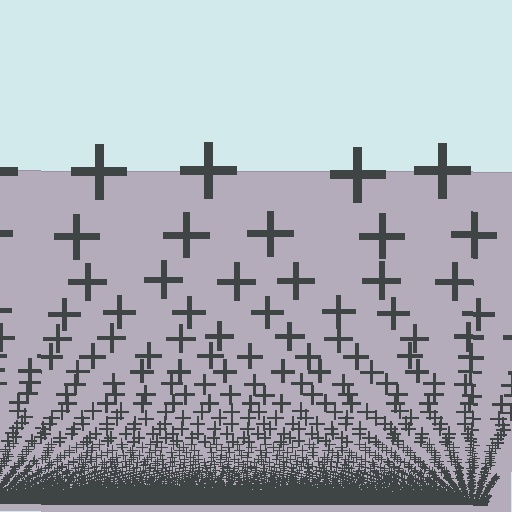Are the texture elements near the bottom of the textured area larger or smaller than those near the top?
Smaller. The gradient is inverted — elements near the bottom are smaller and denser.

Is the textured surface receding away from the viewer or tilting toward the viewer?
The surface appears to tilt toward the viewer. Texture elements get larger and sparser toward the top.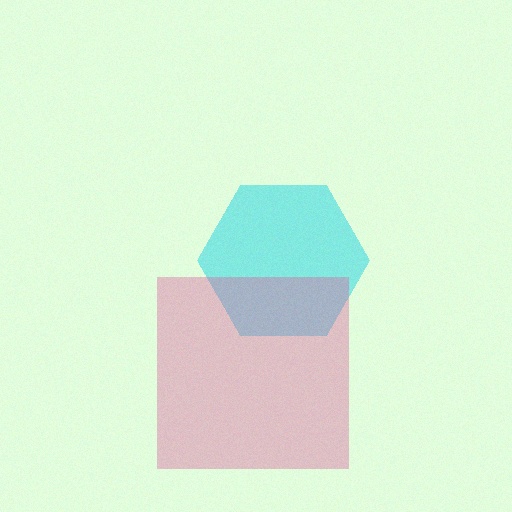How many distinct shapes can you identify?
There are 2 distinct shapes: a cyan hexagon, a pink square.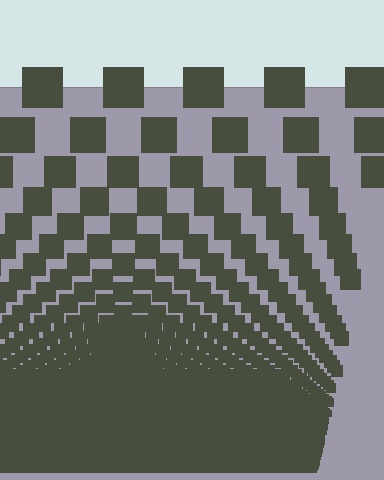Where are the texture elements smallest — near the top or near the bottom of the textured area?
Near the bottom.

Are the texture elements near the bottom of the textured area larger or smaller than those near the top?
Smaller. The gradient is inverted — elements near the bottom are smaller and denser.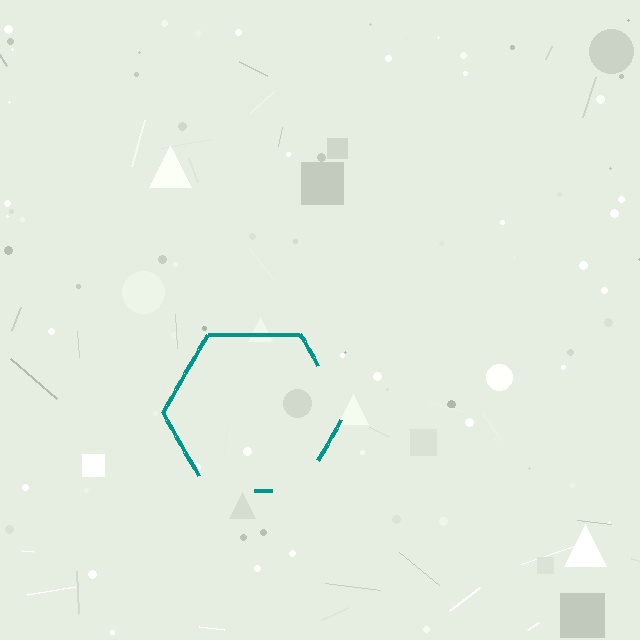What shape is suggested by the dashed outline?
The dashed outline suggests a hexagon.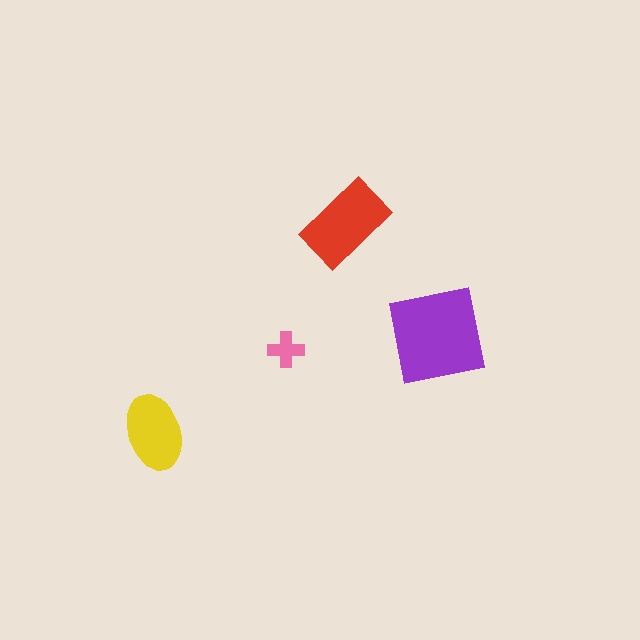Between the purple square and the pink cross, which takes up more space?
The purple square.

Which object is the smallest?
The pink cross.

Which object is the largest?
The purple square.